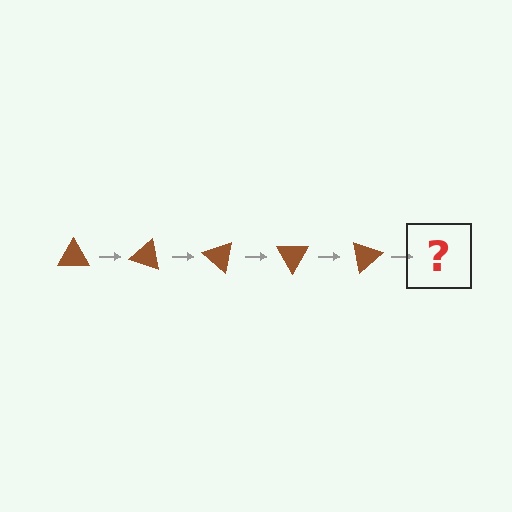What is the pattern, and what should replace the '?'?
The pattern is that the triangle rotates 20 degrees each step. The '?' should be a brown triangle rotated 100 degrees.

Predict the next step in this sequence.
The next step is a brown triangle rotated 100 degrees.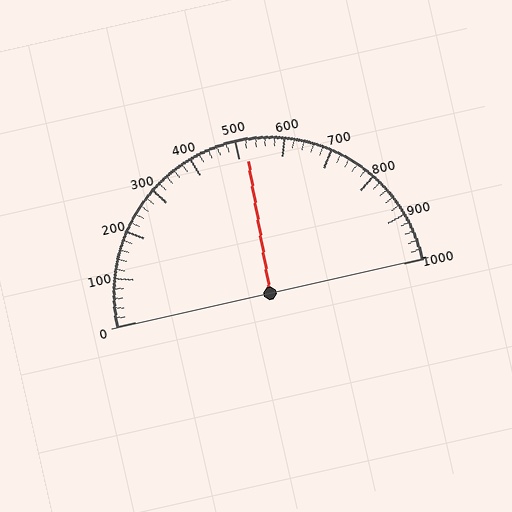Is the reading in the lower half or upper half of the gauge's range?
The reading is in the upper half of the range (0 to 1000).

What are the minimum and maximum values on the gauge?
The gauge ranges from 0 to 1000.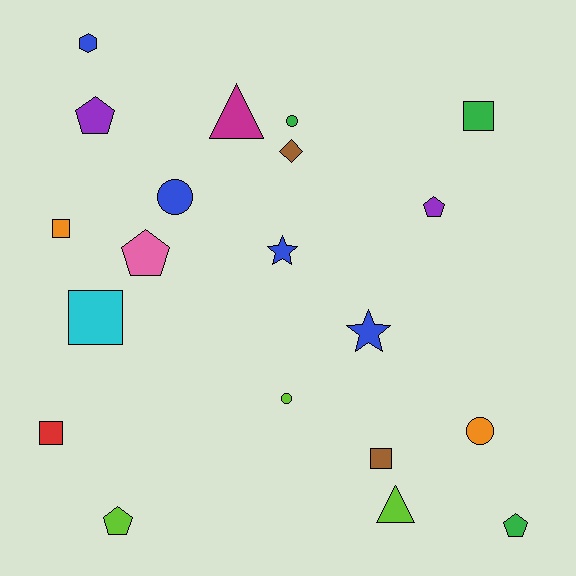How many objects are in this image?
There are 20 objects.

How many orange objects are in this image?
There are 2 orange objects.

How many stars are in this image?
There are 2 stars.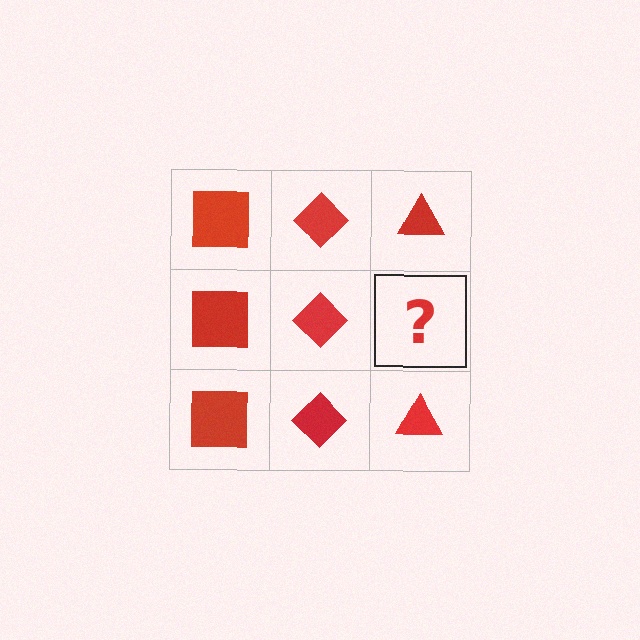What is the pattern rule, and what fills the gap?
The rule is that each column has a consistent shape. The gap should be filled with a red triangle.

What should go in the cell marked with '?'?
The missing cell should contain a red triangle.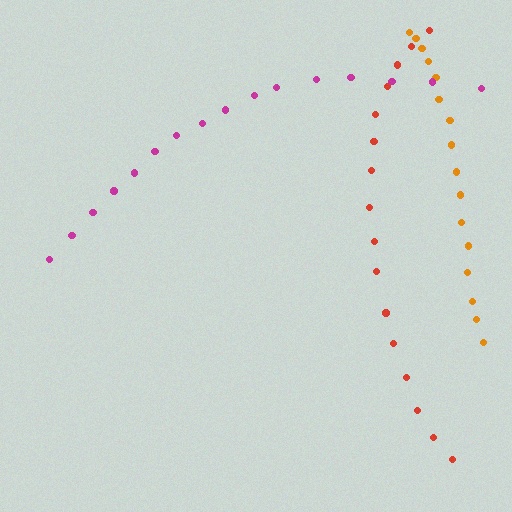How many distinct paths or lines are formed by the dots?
There are 3 distinct paths.